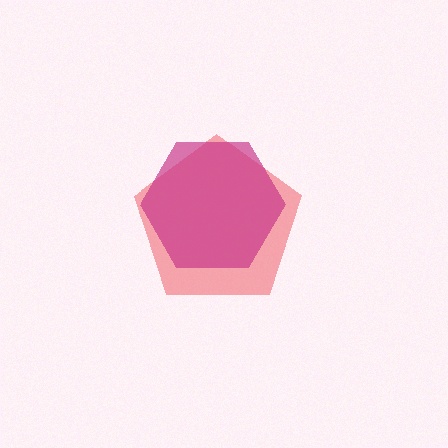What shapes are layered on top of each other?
The layered shapes are: a red pentagon, a magenta hexagon.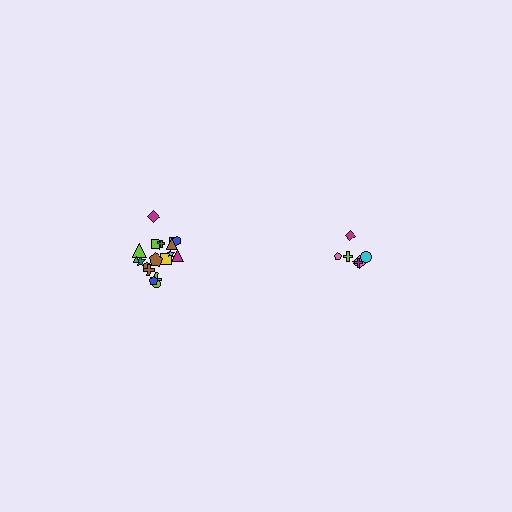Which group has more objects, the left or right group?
The left group.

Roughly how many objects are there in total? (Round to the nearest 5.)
Roughly 25 objects in total.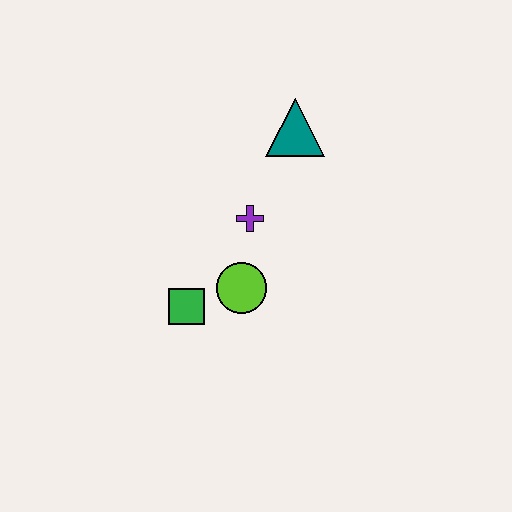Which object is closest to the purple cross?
The lime circle is closest to the purple cross.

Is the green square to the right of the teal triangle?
No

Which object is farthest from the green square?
The teal triangle is farthest from the green square.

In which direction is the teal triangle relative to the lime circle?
The teal triangle is above the lime circle.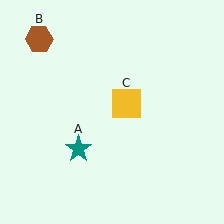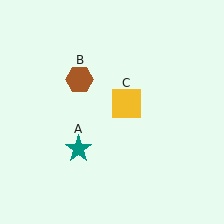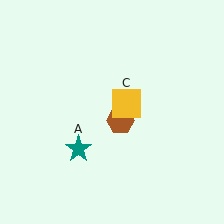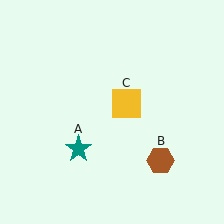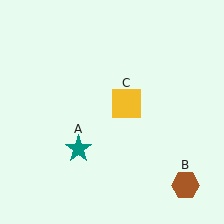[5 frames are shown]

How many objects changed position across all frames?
1 object changed position: brown hexagon (object B).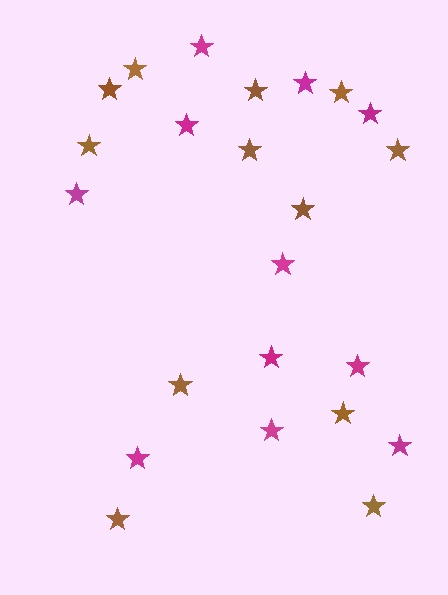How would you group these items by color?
There are 2 groups: one group of brown stars (12) and one group of magenta stars (11).